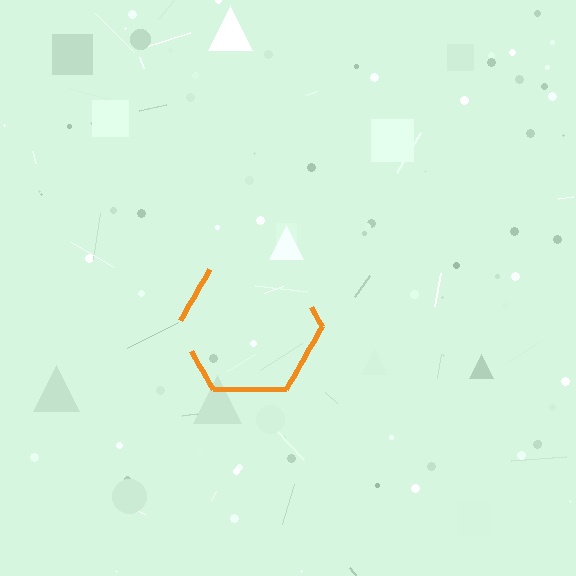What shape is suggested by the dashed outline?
The dashed outline suggests a hexagon.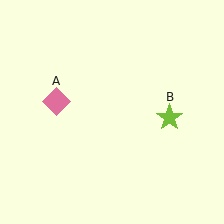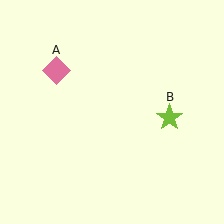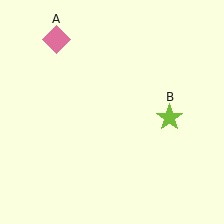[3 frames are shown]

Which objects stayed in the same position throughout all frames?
Lime star (object B) remained stationary.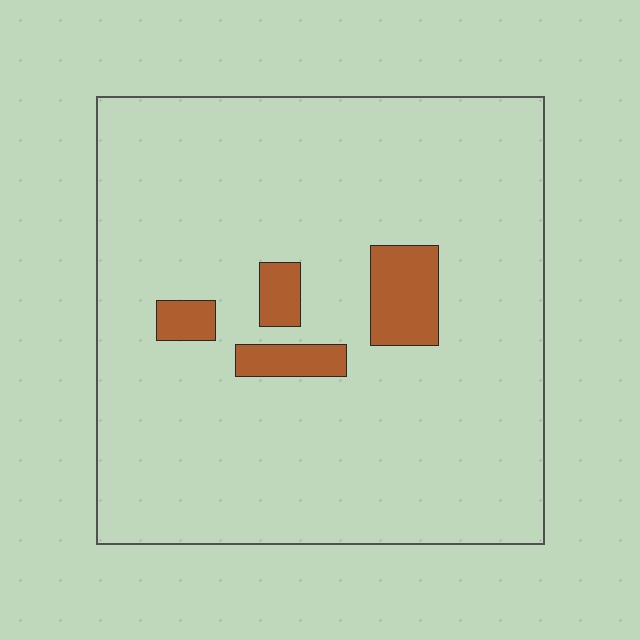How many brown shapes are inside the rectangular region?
4.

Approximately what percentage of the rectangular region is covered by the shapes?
Approximately 10%.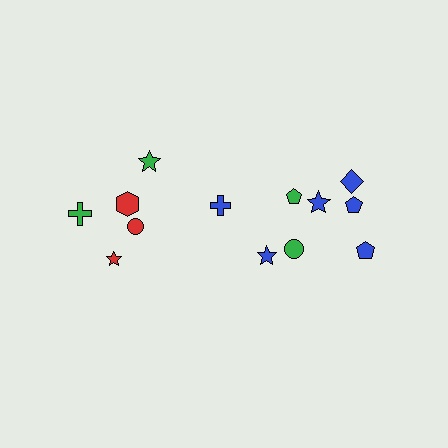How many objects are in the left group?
There are 5 objects.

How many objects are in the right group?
There are 8 objects.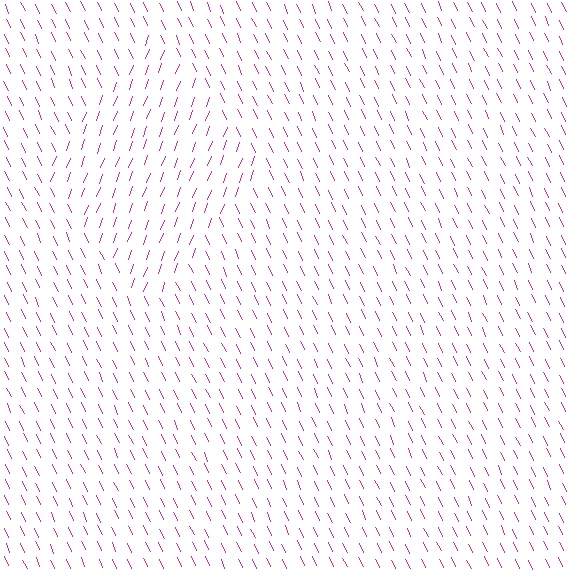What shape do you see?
I see a diamond.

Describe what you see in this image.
The image is filled with small magenta line segments. A diamond region in the image has lines oriented differently from the surrounding lines, creating a visible texture boundary.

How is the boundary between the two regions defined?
The boundary is defined purely by a change in line orientation (approximately 45 degrees difference). All lines are the same color and thickness.